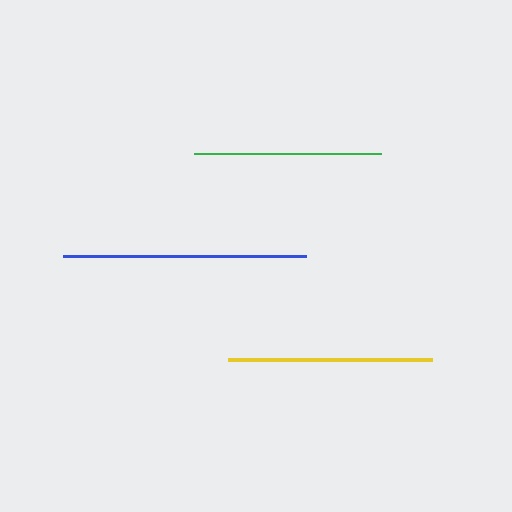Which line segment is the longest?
The blue line is the longest at approximately 242 pixels.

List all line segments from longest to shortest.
From longest to shortest: blue, yellow, green.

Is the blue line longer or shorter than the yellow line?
The blue line is longer than the yellow line.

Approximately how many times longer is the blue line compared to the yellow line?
The blue line is approximately 1.2 times the length of the yellow line.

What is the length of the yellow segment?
The yellow segment is approximately 204 pixels long.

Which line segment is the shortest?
The green line is the shortest at approximately 187 pixels.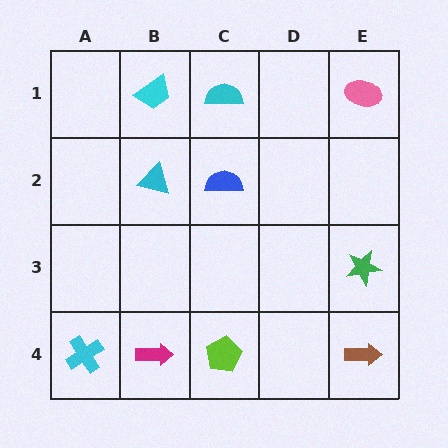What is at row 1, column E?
A pink ellipse.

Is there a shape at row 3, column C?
No, that cell is empty.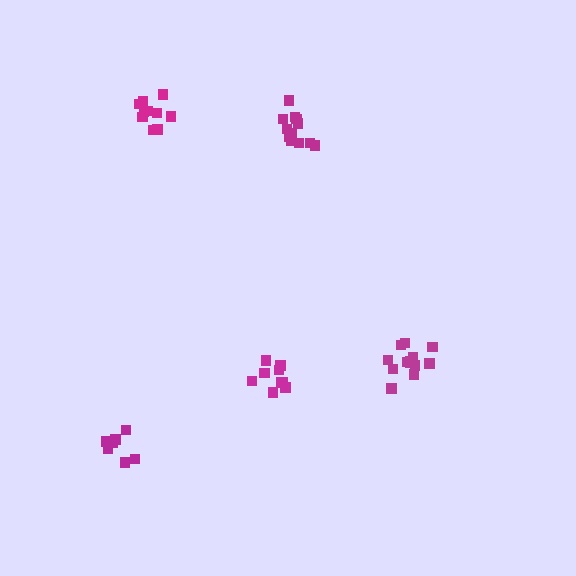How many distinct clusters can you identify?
There are 5 distinct clusters.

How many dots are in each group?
Group 1: 13 dots, Group 2: 13 dots, Group 3: 8 dots, Group 4: 9 dots, Group 5: 10 dots (53 total).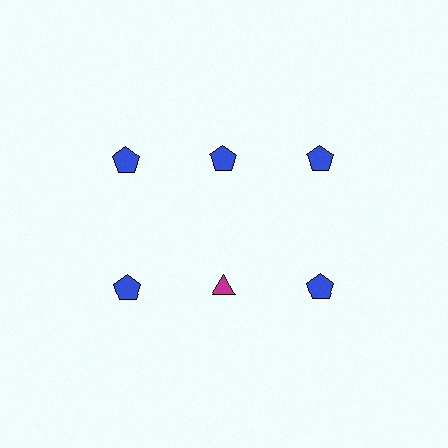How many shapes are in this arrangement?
There are 6 shapes arranged in a grid pattern.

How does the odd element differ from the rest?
It differs in both color (magenta instead of blue) and shape (triangle instead of pentagon).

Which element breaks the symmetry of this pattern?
The magenta triangle in the second row, second from left column breaks the symmetry. All other shapes are blue pentagons.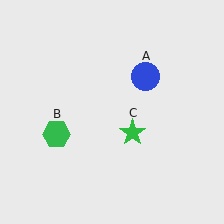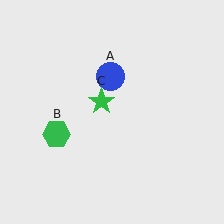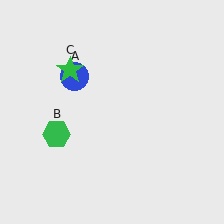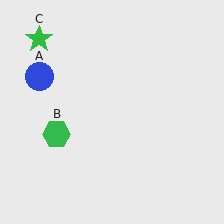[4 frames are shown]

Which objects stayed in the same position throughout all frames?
Green hexagon (object B) remained stationary.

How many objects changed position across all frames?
2 objects changed position: blue circle (object A), green star (object C).